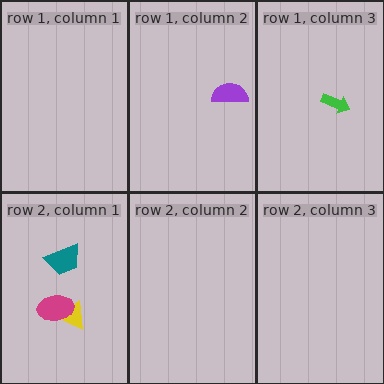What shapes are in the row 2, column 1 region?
The yellow triangle, the teal trapezoid, the magenta ellipse.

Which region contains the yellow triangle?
The row 2, column 1 region.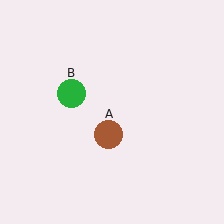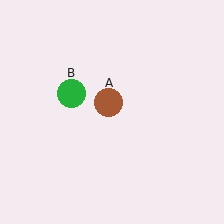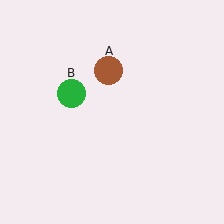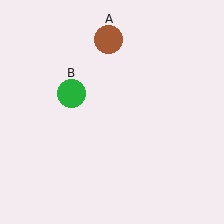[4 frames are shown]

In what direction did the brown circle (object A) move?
The brown circle (object A) moved up.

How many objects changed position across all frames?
1 object changed position: brown circle (object A).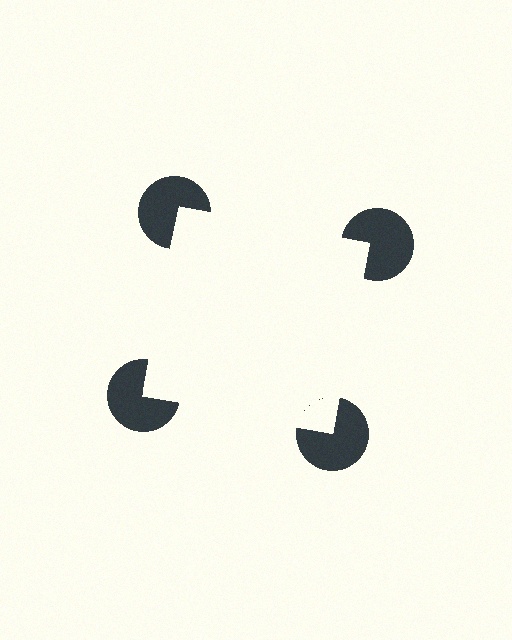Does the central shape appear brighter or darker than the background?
It typically appears slightly brighter than the background, even though no actual brightness change is drawn.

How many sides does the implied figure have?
4 sides.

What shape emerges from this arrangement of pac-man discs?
An illusory square — its edges are inferred from the aligned wedge cuts in the pac-man discs, not physically drawn.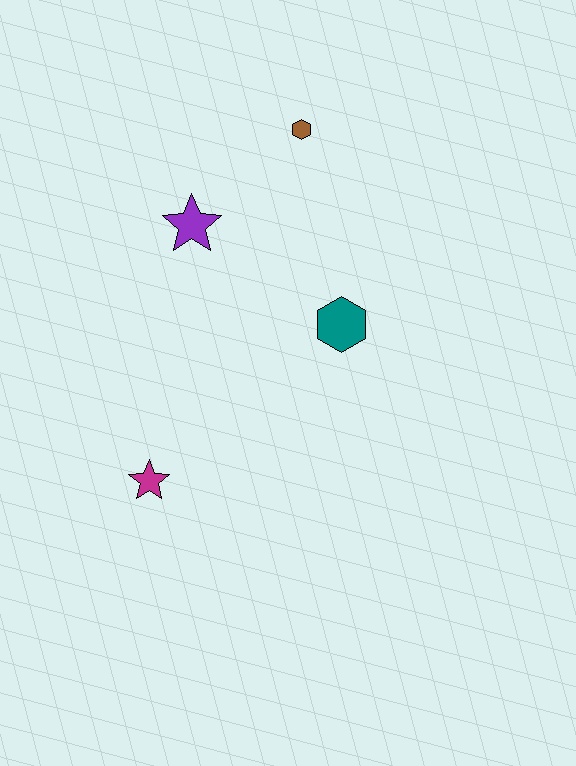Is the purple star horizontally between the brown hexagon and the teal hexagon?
No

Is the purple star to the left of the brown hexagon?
Yes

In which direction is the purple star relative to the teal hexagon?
The purple star is to the left of the teal hexagon.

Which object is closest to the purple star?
The brown hexagon is closest to the purple star.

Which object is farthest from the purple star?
The magenta star is farthest from the purple star.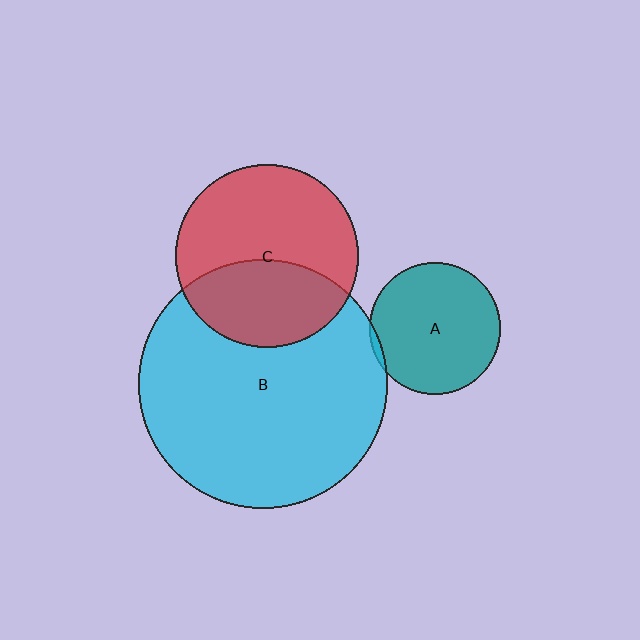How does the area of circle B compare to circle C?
Approximately 1.9 times.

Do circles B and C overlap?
Yes.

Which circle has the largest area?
Circle B (cyan).